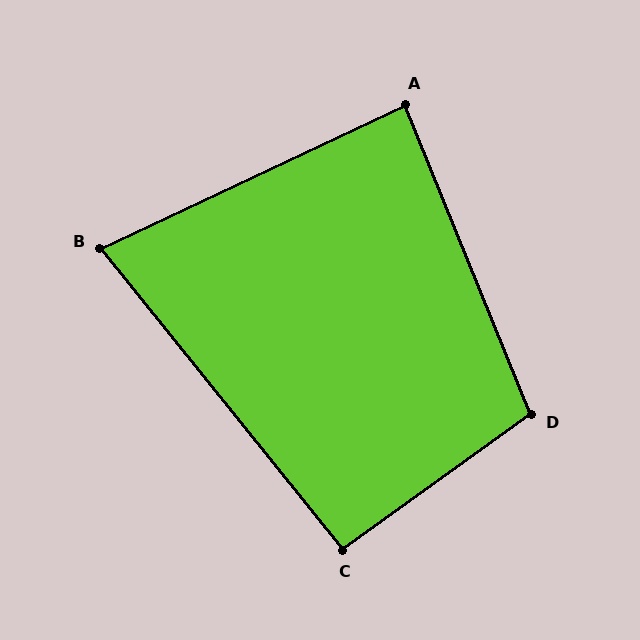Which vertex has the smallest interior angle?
B, at approximately 76 degrees.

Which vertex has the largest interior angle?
D, at approximately 104 degrees.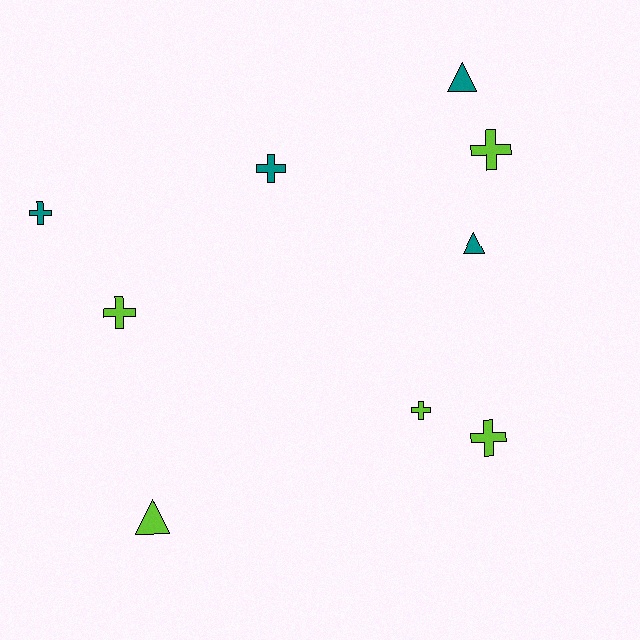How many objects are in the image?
There are 9 objects.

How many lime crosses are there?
There are 4 lime crosses.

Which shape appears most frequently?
Cross, with 6 objects.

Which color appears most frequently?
Lime, with 5 objects.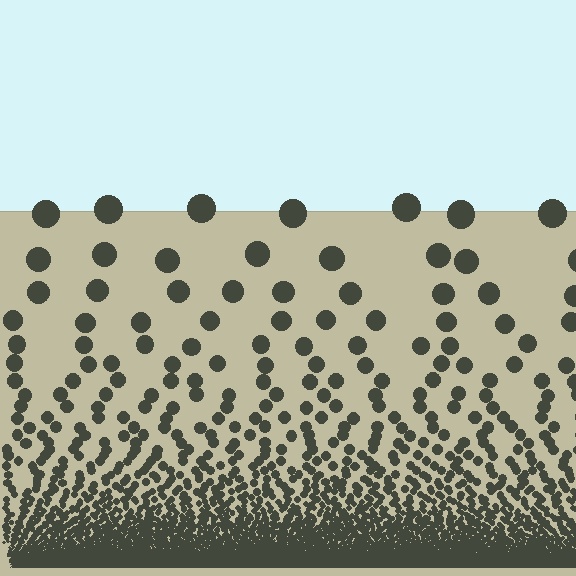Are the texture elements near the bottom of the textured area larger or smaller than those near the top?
Smaller. The gradient is inverted — elements near the bottom are smaller and denser.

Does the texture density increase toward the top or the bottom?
Density increases toward the bottom.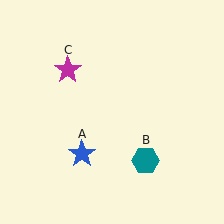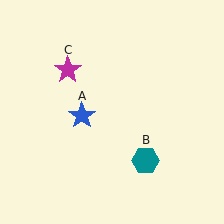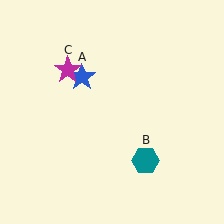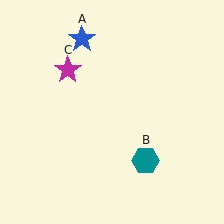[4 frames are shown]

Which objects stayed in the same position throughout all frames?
Teal hexagon (object B) and magenta star (object C) remained stationary.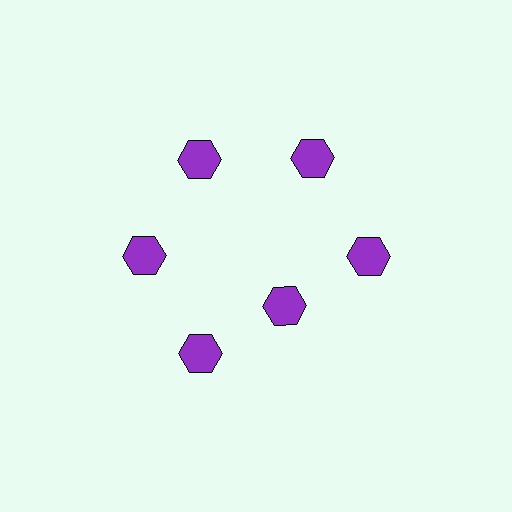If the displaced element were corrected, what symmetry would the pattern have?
It would have 6-fold rotational symmetry — the pattern would map onto itself every 60 degrees.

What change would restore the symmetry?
The symmetry would be restored by moving it outward, back onto the ring so that all 6 hexagons sit at equal angles and equal distance from the center.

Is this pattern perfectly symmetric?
No. The 6 purple hexagons are arranged in a ring, but one element near the 5 o'clock position is pulled inward toward the center, breaking the 6-fold rotational symmetry.